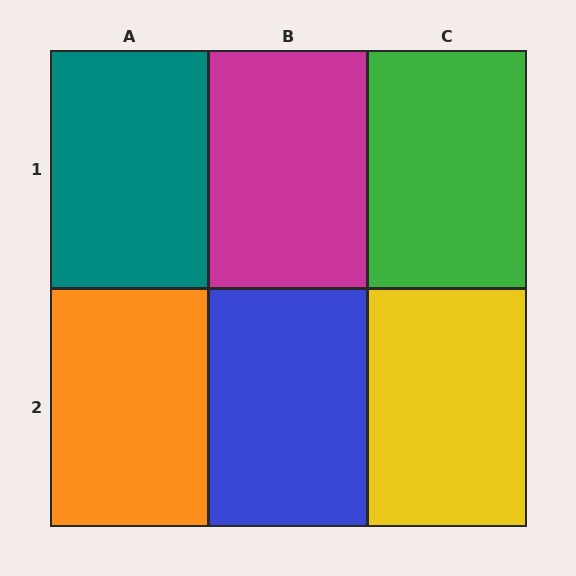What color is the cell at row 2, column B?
Blue.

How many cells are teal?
1 cell is teal.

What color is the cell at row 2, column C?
Yellow.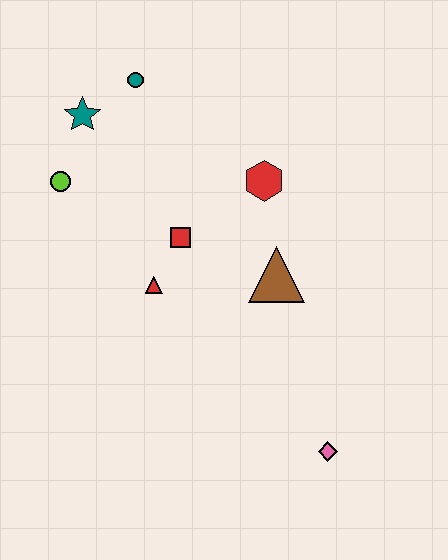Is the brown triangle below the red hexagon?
Yes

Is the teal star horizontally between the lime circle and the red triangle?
Yes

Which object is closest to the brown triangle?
The red hexagon is closest to the brown triangle.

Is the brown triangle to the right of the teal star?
Yes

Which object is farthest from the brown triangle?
The teal star is farthest from the brown triangle.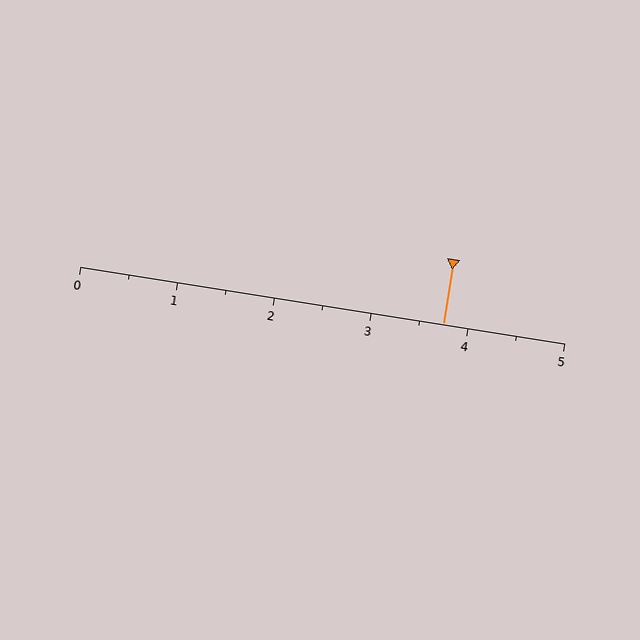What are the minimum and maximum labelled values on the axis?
The axis runs from 0 to 5.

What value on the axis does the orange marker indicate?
The marker indicates approximately 3.8.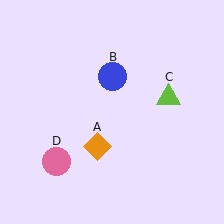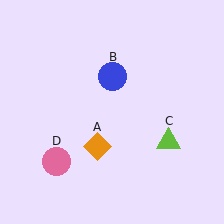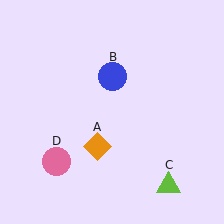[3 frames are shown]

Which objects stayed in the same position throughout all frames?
Orange diamond (object A) and blue circle (object B) and pink circle (object D) remained stationary.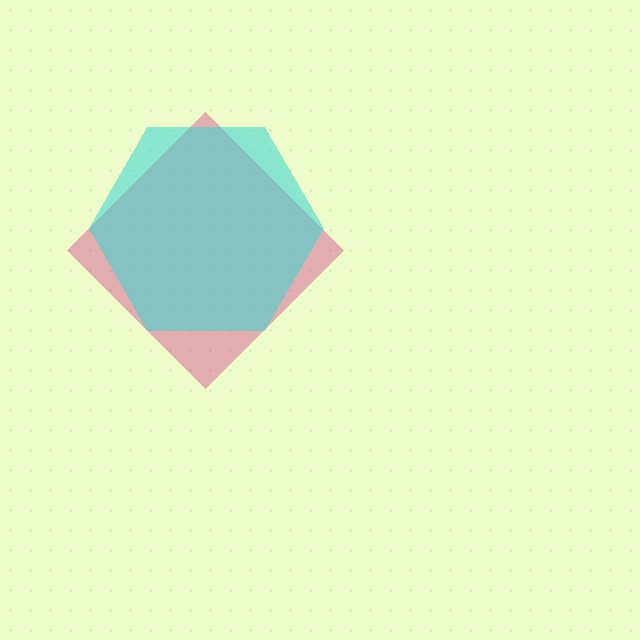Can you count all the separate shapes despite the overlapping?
Yes, there are 2 separate shapes.